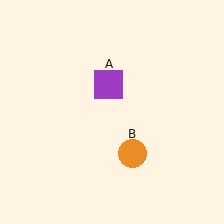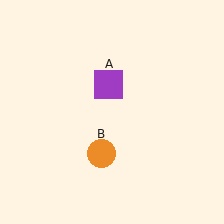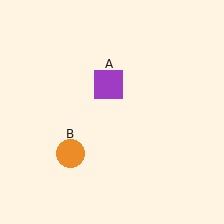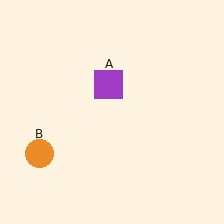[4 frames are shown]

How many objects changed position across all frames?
1 object changed position: orange circle (object B).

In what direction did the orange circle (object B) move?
The orange circle (object B) moved left.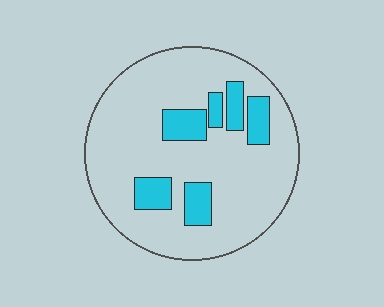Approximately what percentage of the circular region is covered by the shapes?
Approximately 20%.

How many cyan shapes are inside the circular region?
6.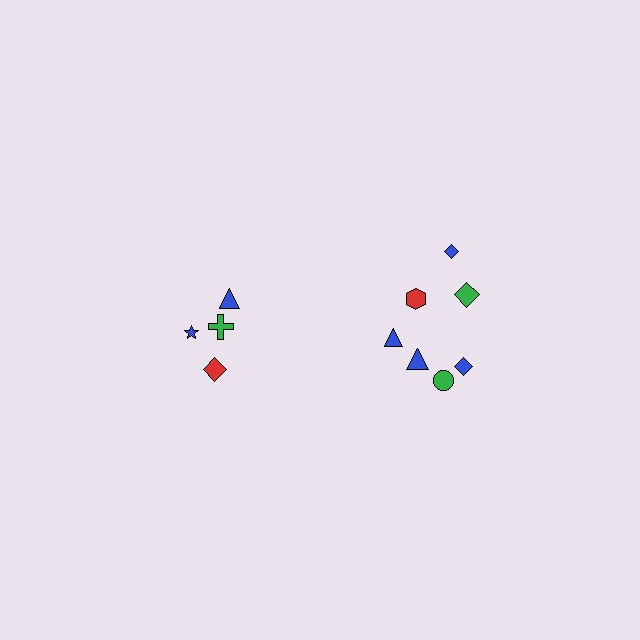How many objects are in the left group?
There are 4 objects.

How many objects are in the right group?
There are 7 objects.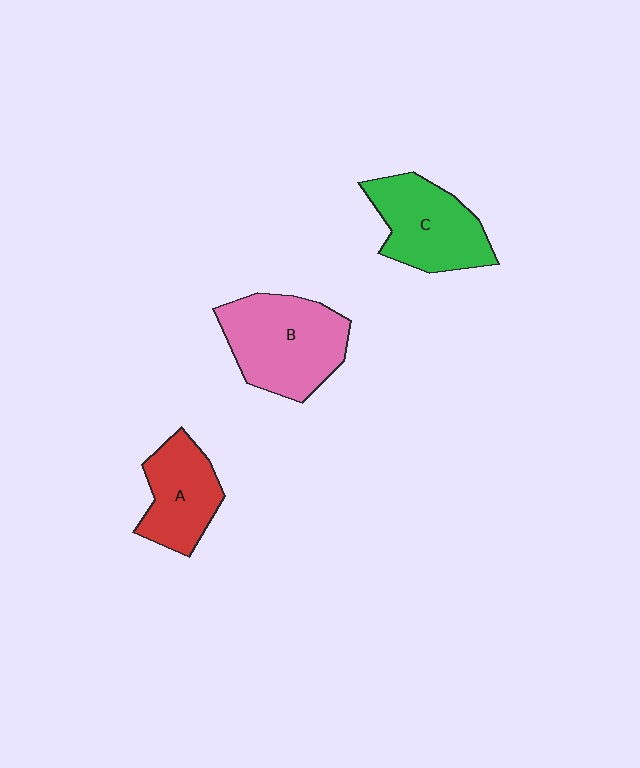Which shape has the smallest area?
Shape A (red).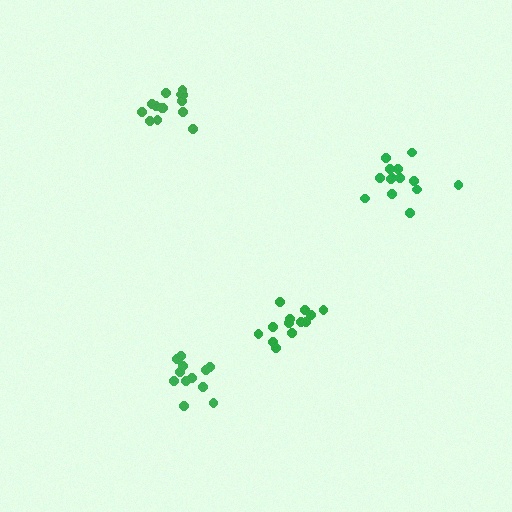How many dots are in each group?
Group 1: 14 dots, Group 2: 14 dots, Group 3: 13 dots, Group 4: 12 dots (53 total).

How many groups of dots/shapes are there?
There are 4 groups.